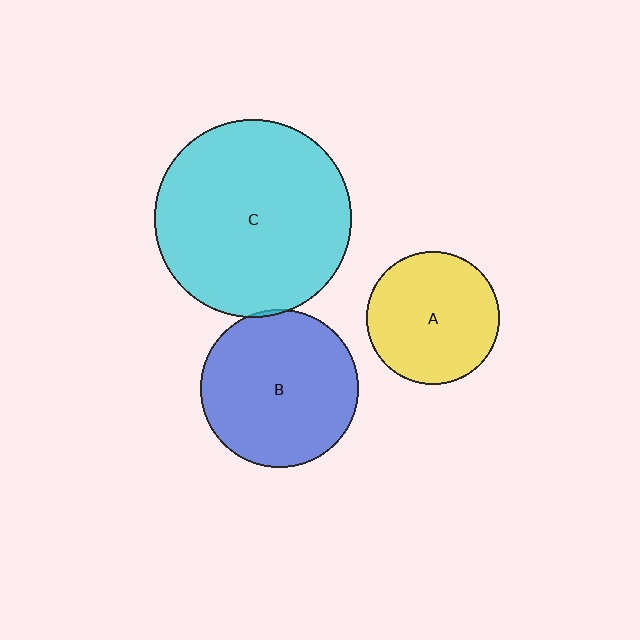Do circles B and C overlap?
Yes.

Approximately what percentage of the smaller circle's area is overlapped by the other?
Approximately 5%.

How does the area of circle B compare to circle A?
Approximately 1.4 times.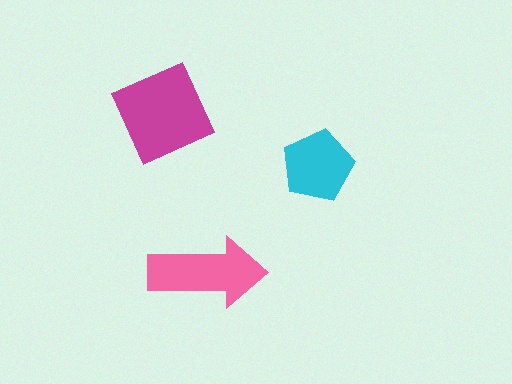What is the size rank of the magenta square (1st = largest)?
1st.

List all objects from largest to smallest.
The magenta square, the pink arrow, the cyan pentagon.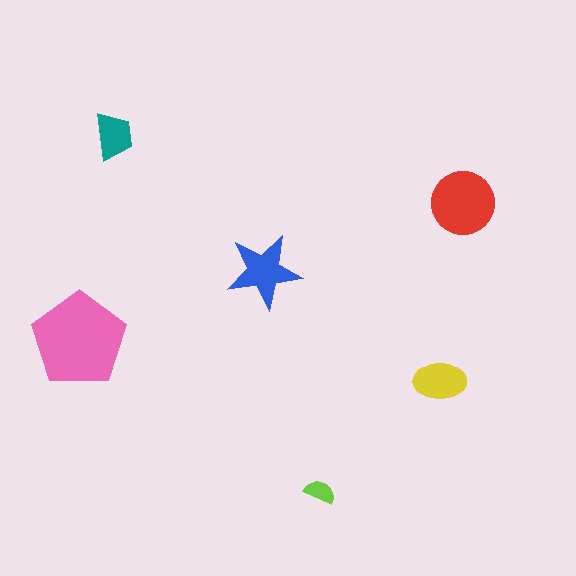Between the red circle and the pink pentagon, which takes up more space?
The pink pentagon.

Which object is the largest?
The pink pentagon.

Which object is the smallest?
The lime semicircle.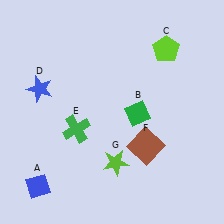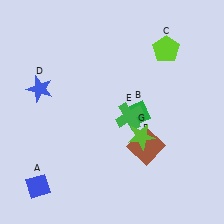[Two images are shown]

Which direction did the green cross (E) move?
The green cross (E) moved right.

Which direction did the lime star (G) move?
The lime star (G) moved up.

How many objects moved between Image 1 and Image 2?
2 objects moved between the two images.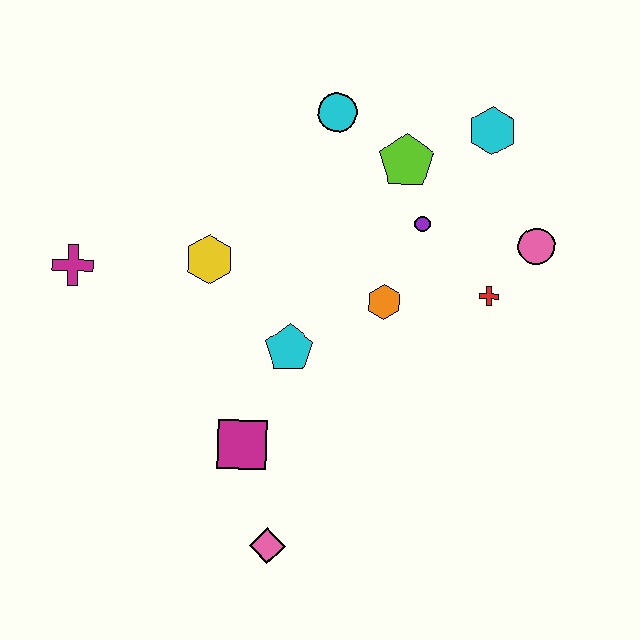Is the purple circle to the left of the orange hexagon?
No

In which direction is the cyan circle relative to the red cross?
The cyan circle is above the red cross.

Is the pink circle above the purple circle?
No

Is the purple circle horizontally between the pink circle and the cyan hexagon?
No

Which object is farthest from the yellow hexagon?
The pink circle is farthest from the yellow hexagon.